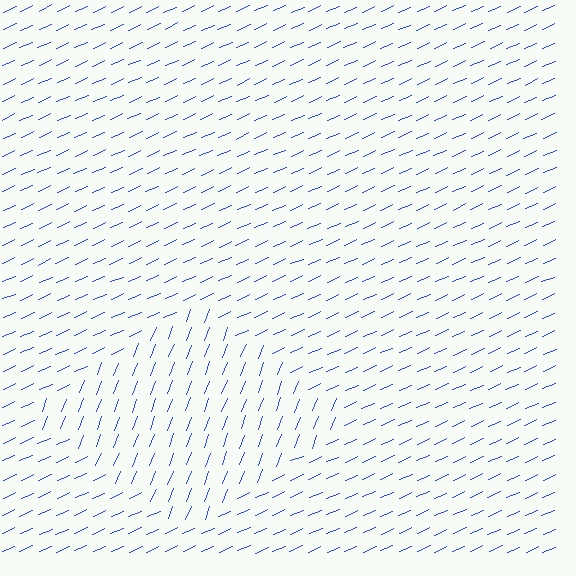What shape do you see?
I see a diamond.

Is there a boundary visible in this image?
Yes, there is a texture boundary formed by a change in line orientation.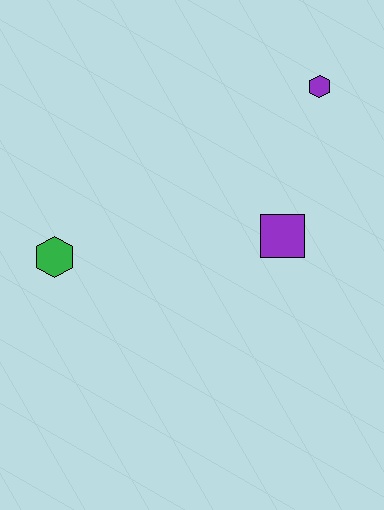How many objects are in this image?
There are 3 objects.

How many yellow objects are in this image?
There are no yellow objects.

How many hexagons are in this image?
There are 2 hexagons.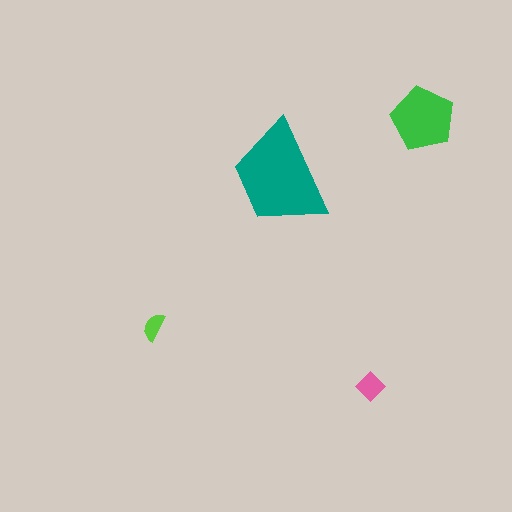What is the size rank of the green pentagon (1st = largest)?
2nd.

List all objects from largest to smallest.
The teal trapezoid, the green pentagon, the pink diamond, the lime semicircle.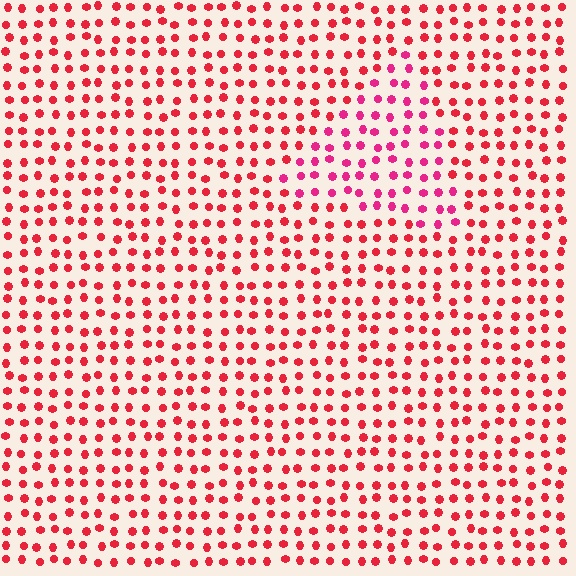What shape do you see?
I see a triangle.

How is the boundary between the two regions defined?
The boundary is defined purely by a slight shift in hue (about 24 degrees). Spacing, size, and orientation are identical on both sides.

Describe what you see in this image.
The image is filled with small red elements in a uniform arrangement. A triangle-shaped region is visible where the elements are tinted to a slightly different hue, forming a subtle color boundary.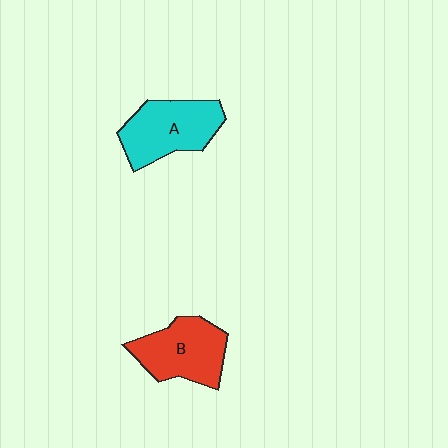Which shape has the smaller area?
Shape B (red).